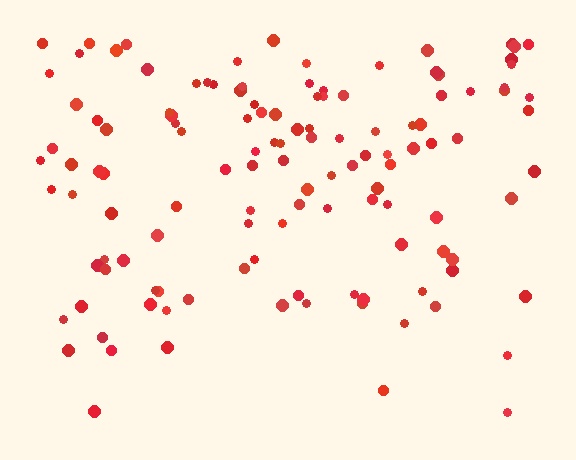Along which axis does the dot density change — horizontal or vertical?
Vertical.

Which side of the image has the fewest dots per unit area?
The bottom.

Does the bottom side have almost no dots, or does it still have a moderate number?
Still a moderate number, just noticeably fewer than the top.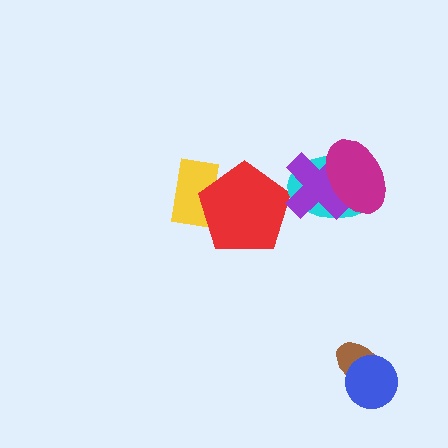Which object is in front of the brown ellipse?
The blue circle is in front of the brown ellipse.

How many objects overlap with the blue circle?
1 object overlaps with the blue circle.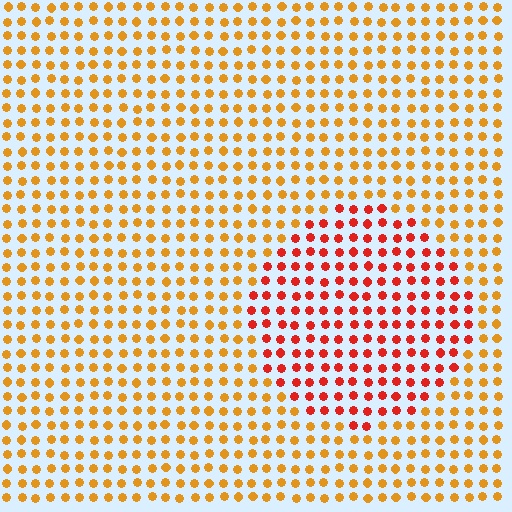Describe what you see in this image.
The image is filled with small orange elements in a uniform arrangement. A circle-shaped region is visible where the elements are tinted to a slightly different hue, forming a subtle color boundary.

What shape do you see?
I see a circle.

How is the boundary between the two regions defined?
The boundary is defined purely by a slight shift in hue (about 35 degrees). Spacing, size, and orientation are identical on both sides.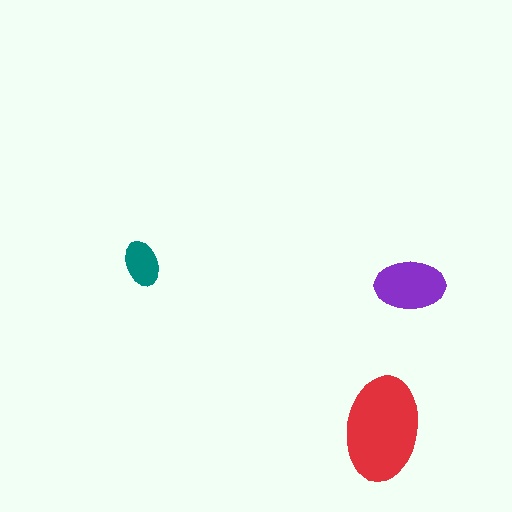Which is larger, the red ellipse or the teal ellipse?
The red one.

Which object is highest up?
The teal ellipse is topmost.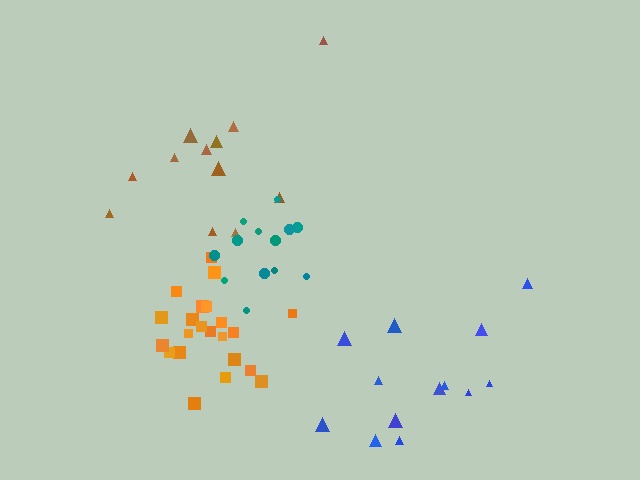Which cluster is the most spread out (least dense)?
Blue.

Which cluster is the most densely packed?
Orange.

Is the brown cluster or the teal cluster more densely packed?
Teal.